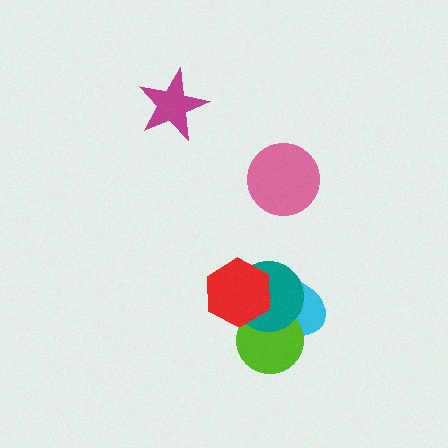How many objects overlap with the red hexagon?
3 objects overlap with the red hexagon.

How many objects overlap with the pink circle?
0 objects overlap with the pink circle.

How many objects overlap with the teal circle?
3 objects overlap with the teal circle.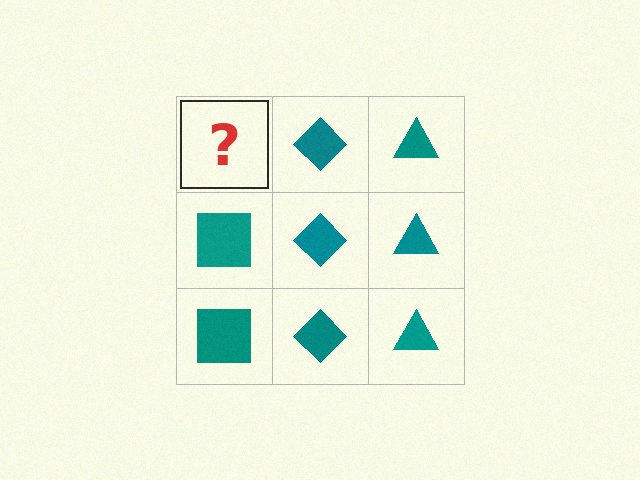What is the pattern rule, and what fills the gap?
The rule is that each column has a consistent shape. The gap should be filled with a teal square.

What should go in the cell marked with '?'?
The missing cell should contain a teal square.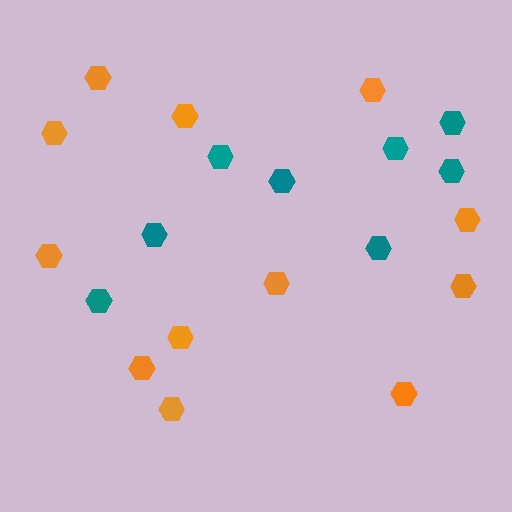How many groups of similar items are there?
There are 2 groups: one group of teal hexagons (8) and one group of orange hexagons (12).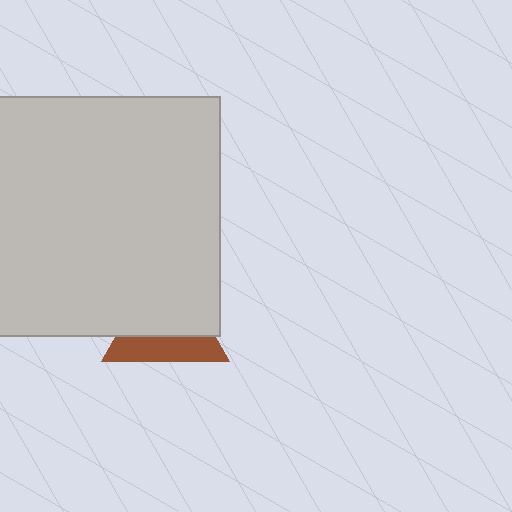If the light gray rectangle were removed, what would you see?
You would see the complete brown triangle.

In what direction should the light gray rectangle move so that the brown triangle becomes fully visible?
The light gray rectangle should move up. That is the shortest direction to clear the overlap and leave the brown triangle fully visible.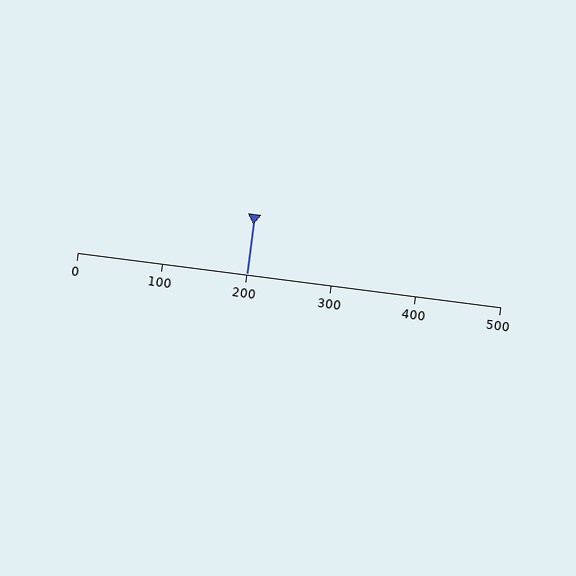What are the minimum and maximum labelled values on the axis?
The axis runs from 0 to 500.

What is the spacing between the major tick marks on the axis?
The major ticks are spaced 100 apart.